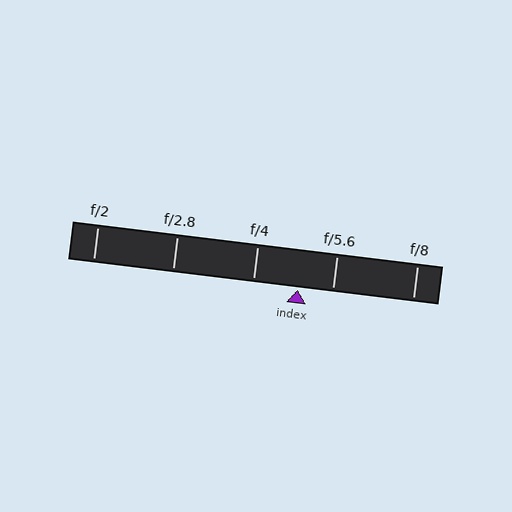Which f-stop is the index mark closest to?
The index mark is closest to f/5.6.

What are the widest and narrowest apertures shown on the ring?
The widest aperture shown is f/2 and the narrowest is f/8.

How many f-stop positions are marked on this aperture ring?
There are 5 f-stop positions marked.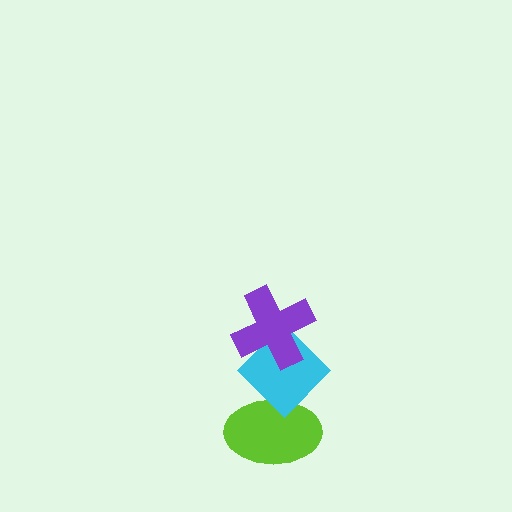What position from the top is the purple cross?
The purple cross is 1st from the top.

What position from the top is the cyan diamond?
The cyan diamond is 2nd from the top.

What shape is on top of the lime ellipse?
The cyan diamond is on top of the lime ellipse.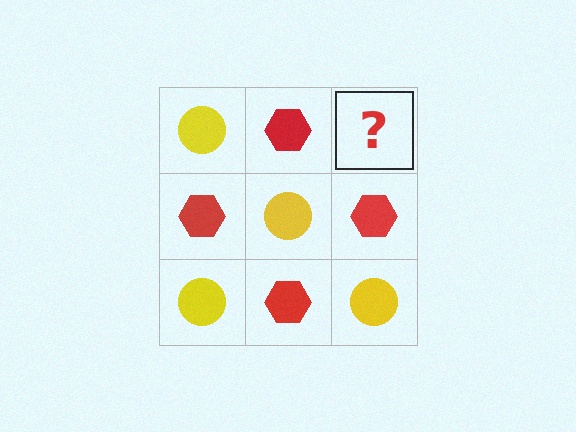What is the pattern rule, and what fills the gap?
The rule is that it alternates yellow circle and red hexagon in a checkerboard pattern. The gap should be filled with a yellow circle.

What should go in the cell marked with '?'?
The missing cell should contain a yellow circle.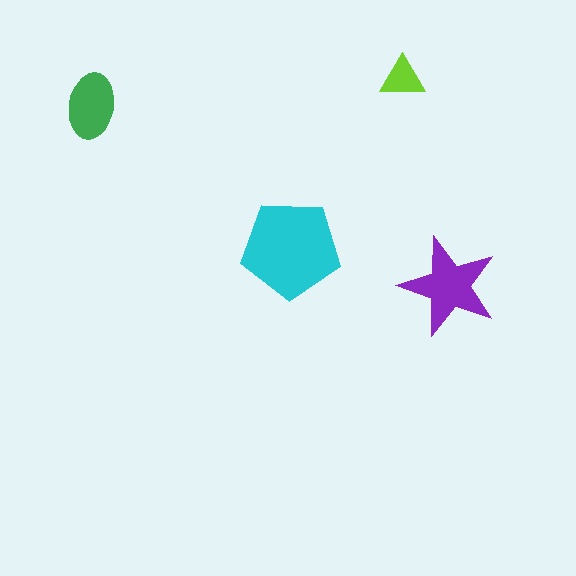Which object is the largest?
The cyan pentagon.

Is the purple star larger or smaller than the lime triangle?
Larger.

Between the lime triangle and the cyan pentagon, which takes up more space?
The cyan pentagon.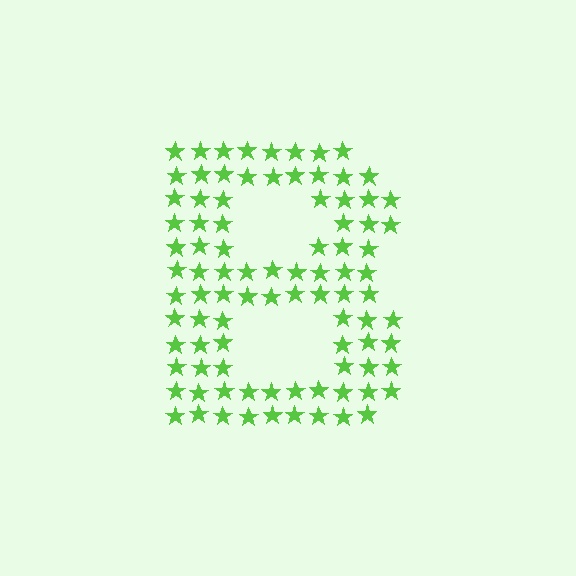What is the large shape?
The large shape is the letter B.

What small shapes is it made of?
It is made of small stars.